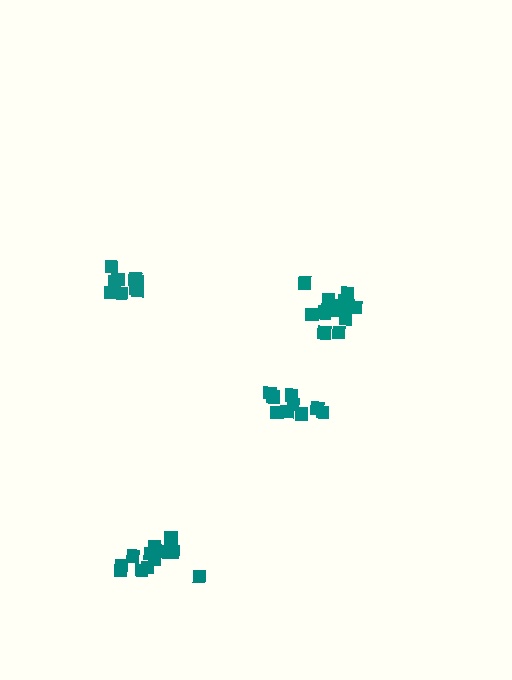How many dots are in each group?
Group 1: 13 dots, Group 2: 9 dots, Group 3: 10 dots, Group 4: 12 dots (44 total).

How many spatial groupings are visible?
There are 4 spatial groupings.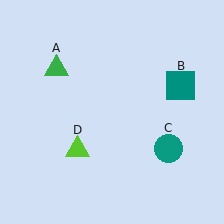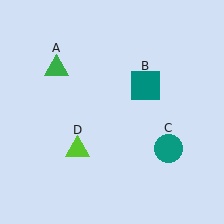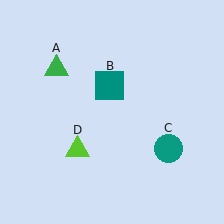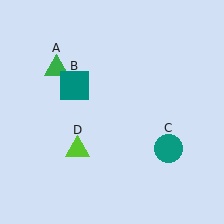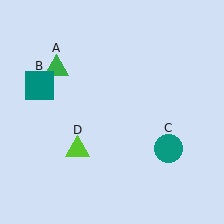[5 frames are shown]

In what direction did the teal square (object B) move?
The teal square (object B) moved left.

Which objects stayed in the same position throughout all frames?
Green triangle (object A) and teal circle (object C) and lime triangle (object D) remained stationary.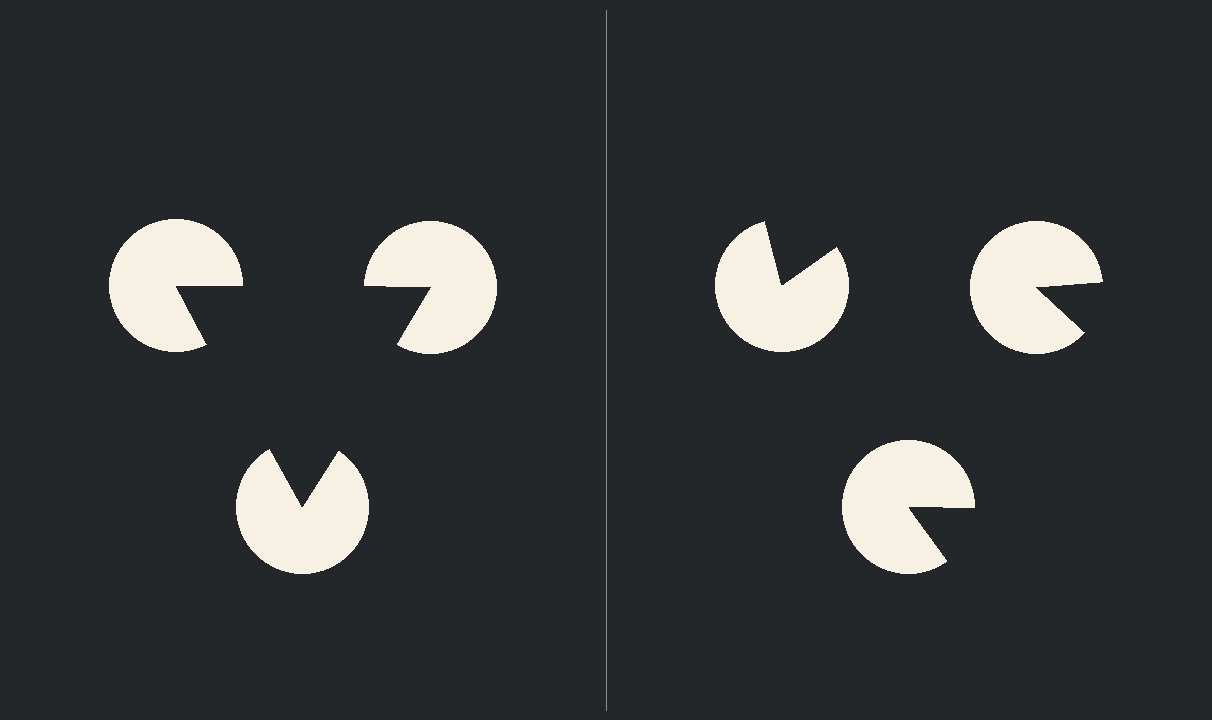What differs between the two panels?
The pac-man discs are positioned identically on both sides; only the wedge orientations differ. On the left they align to a triangle; on the right they are misaligned.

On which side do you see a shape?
An illusory triangle appears on the left side. On the right side the wedge cuts are rotated, so no coherent shape forms.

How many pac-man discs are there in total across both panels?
6 — 3 on each side.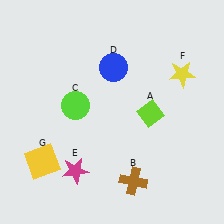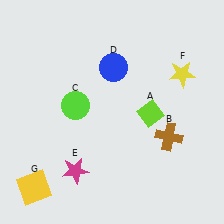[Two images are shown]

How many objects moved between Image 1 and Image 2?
2 objects moved between the two images.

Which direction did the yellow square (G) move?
The yellow square (G) moved down.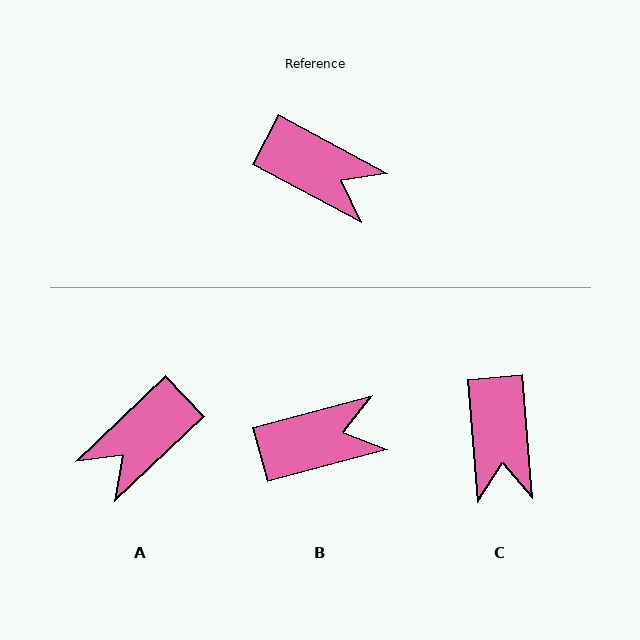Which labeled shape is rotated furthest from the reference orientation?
A, about 108 degrees away.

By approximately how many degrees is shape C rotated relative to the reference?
Approximately 57 degrees clockwise.